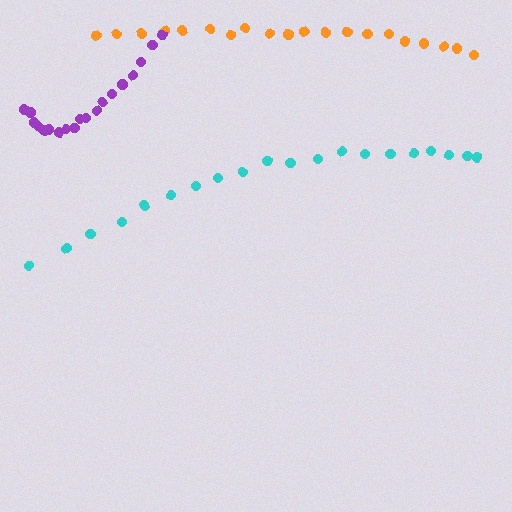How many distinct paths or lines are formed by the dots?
There are 3 distinct paths.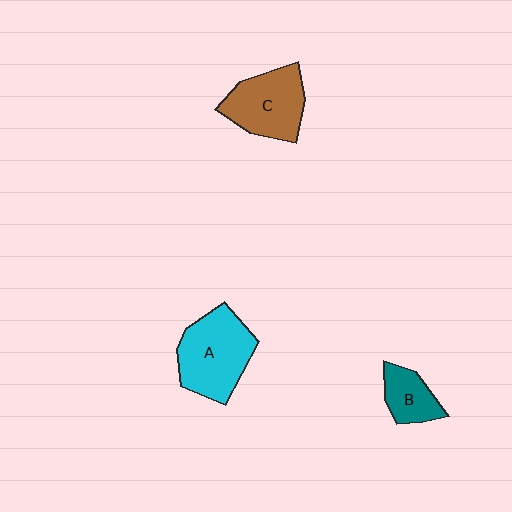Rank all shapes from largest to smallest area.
From largest to smallest: A (cyan), C (brown), B (teal).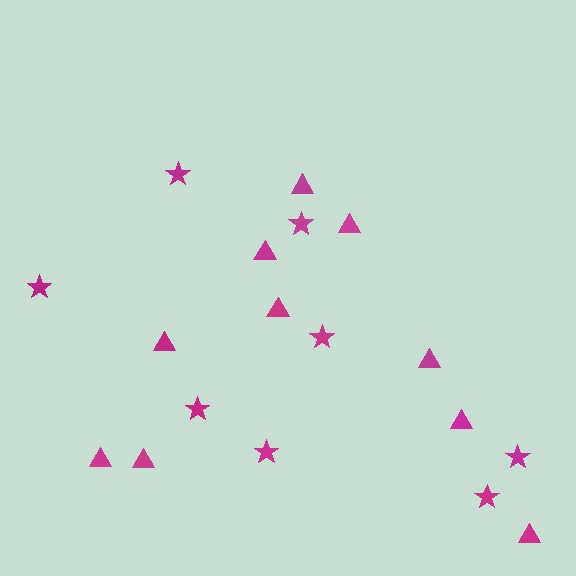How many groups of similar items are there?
There are 2 groups: one group of stars (8) and one group of triangles (10).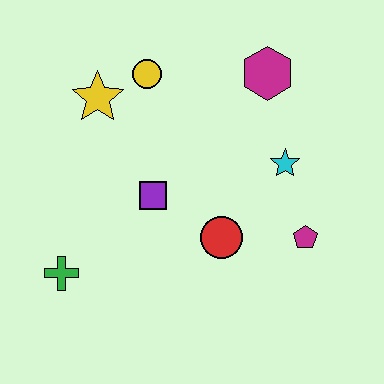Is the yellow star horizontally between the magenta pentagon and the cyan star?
No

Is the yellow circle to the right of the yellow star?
Yes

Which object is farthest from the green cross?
The magenta hexagon is farthest from the green cross.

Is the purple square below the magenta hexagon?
Yes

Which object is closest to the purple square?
The red circle is closest to the purple square.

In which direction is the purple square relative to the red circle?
The purple square is to the left of the red circle.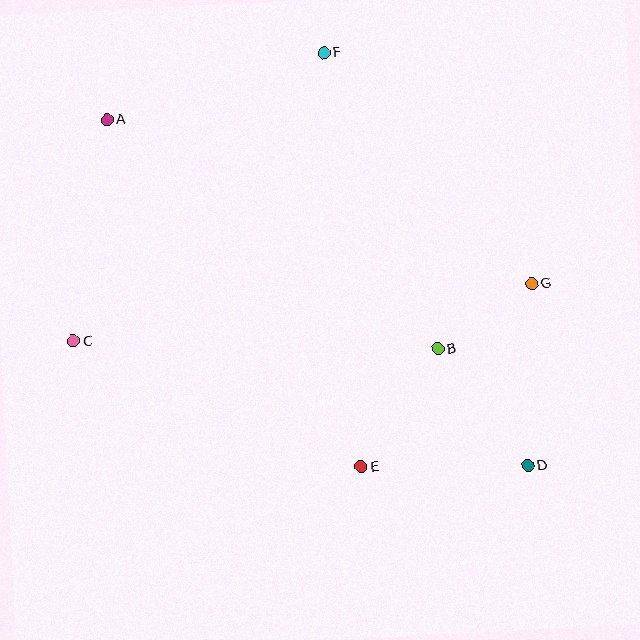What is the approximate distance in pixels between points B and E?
The distance between B and E is approximately 140 pixels.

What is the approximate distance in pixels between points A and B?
The distance between A and B is approximately 403 pixels.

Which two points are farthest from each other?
Points A and D are farthest from each other.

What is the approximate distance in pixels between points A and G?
The distance between A and G is approximately 456 pixels.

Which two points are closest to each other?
Points B and G are closest to each other.